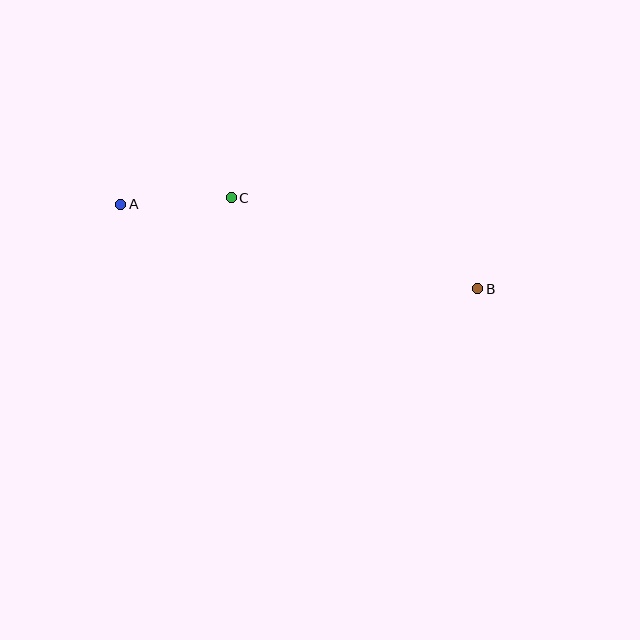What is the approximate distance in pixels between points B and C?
The distance between B and C is approximately 263 pixels.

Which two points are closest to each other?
Points A and C are closest to each other.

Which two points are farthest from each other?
Points A and B are farthest from each other.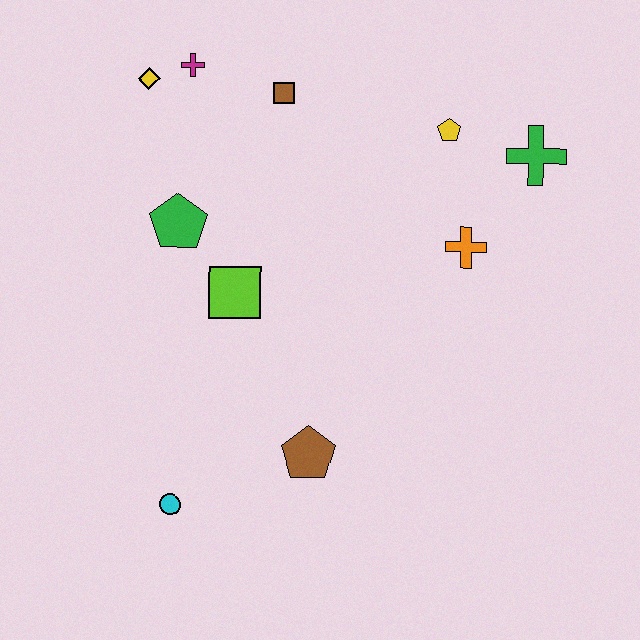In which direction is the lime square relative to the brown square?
The lime square is below the brown square.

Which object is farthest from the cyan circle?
The green cross is farthest from the cyan circle.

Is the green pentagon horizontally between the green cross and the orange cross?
No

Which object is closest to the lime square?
The green pentagon is closest to the lime square.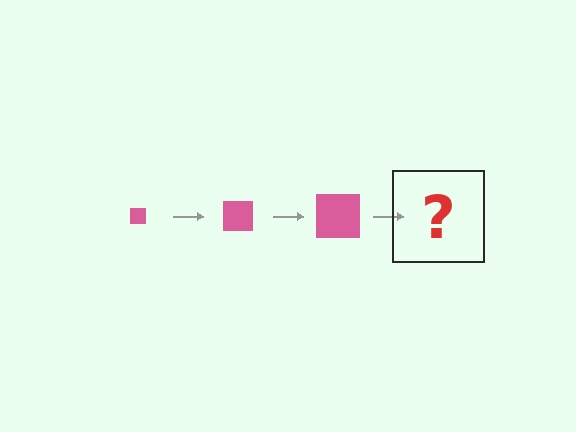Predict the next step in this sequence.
The next step is a pink square, larger than the previous one.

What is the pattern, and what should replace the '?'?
The pattern is that the square gets progressively larger each step. The '?' should be a pink square, larger than the previous one.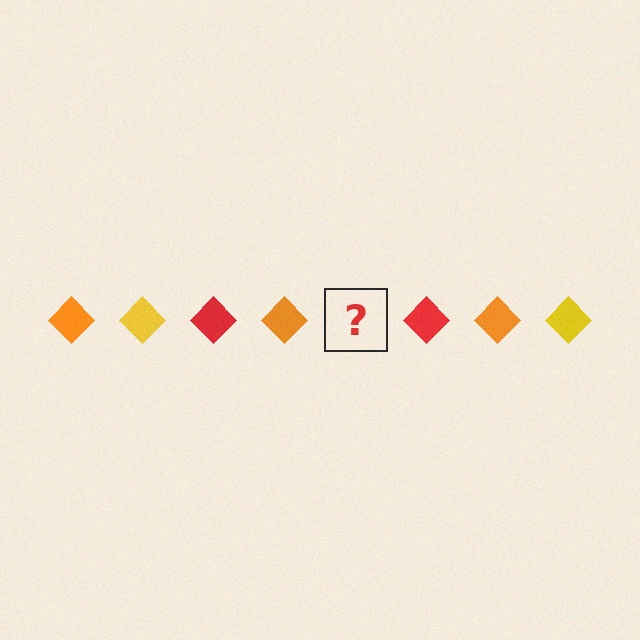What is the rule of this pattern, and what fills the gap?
The rule is that the pattern cycles through orange, yellow, red diamonds. The gap should be filled with a yellow diamond.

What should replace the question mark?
The question mark should be replaced with a yellow diamond.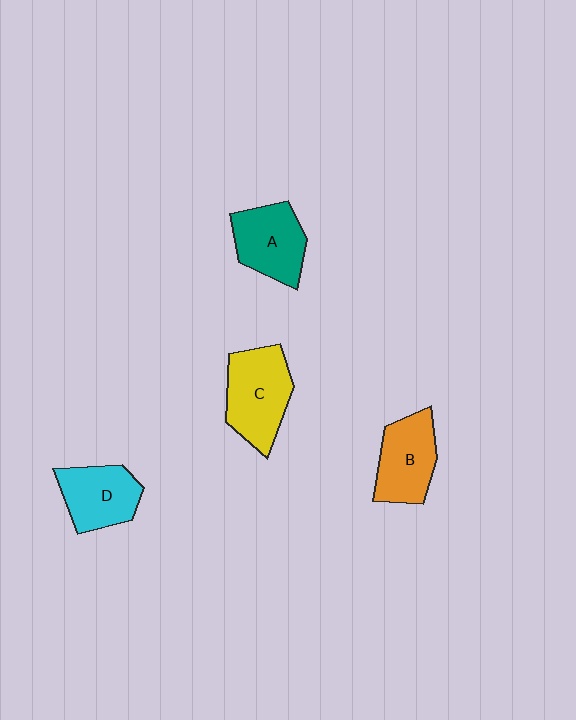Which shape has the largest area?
Shape C (yellow).